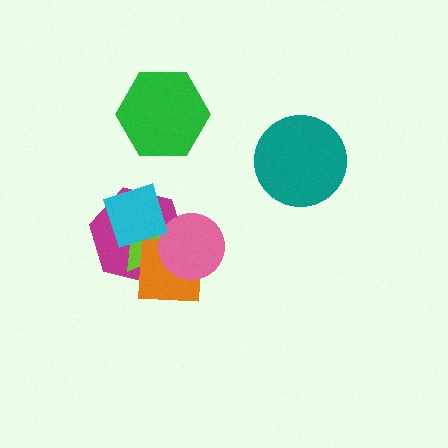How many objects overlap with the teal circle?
0 objects overlap with the teal circle.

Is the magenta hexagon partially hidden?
Yes, it is partially covered by another shape.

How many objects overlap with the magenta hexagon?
4 objects overlap with the magenta hexagon.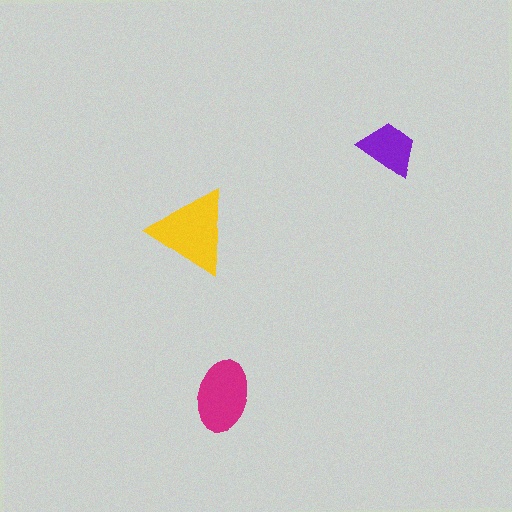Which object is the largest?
The yellow triangle.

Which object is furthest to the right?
The purple trapezoid is rightmost.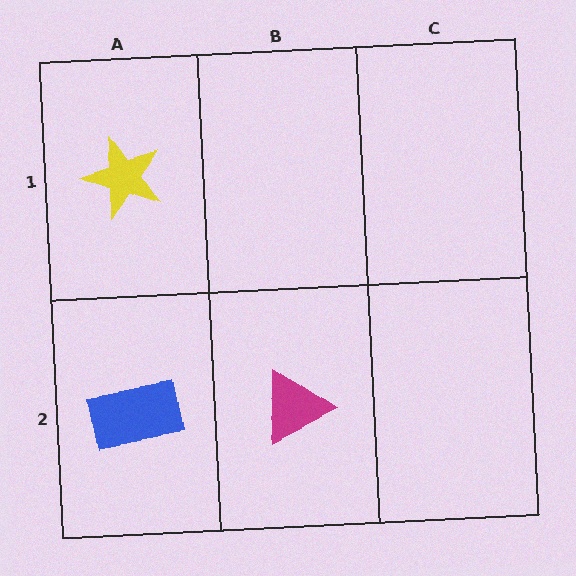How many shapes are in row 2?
2 shapes.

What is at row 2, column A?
A blue rectangle.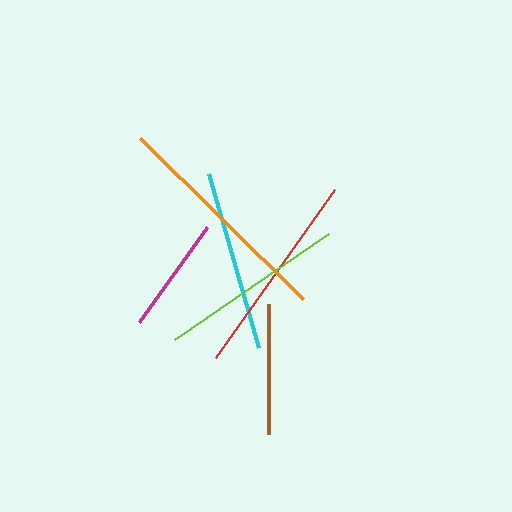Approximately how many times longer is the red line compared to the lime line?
The red line is approximately 1.1 times the length of the lime line.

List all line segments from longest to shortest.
From longest to shortest: orange, red, lime, cyan, brown, magenta.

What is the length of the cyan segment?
The cyan segment is approximately 181 pixels long.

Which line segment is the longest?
The orange line is the longest at approximately 230 pixels.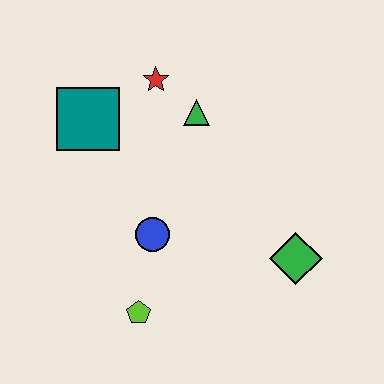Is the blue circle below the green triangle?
Yes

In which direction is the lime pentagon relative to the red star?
The lime pentagon is below the red star.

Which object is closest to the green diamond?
The blue circle is closest to the green diamond.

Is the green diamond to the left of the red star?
No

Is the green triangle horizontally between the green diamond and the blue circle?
Yes